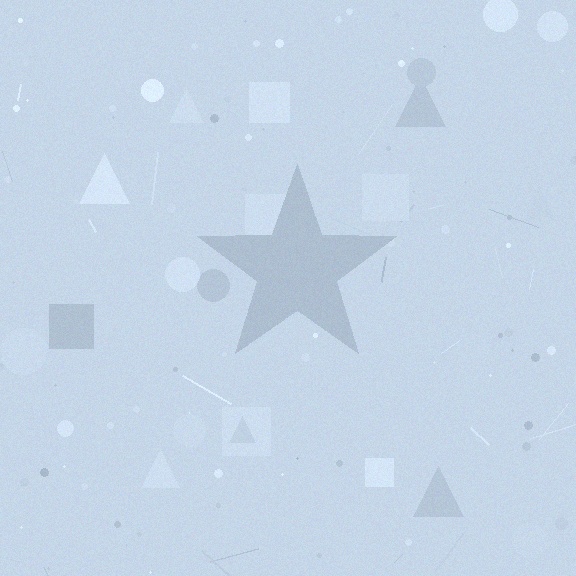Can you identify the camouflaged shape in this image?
The camouflaged shape is a star.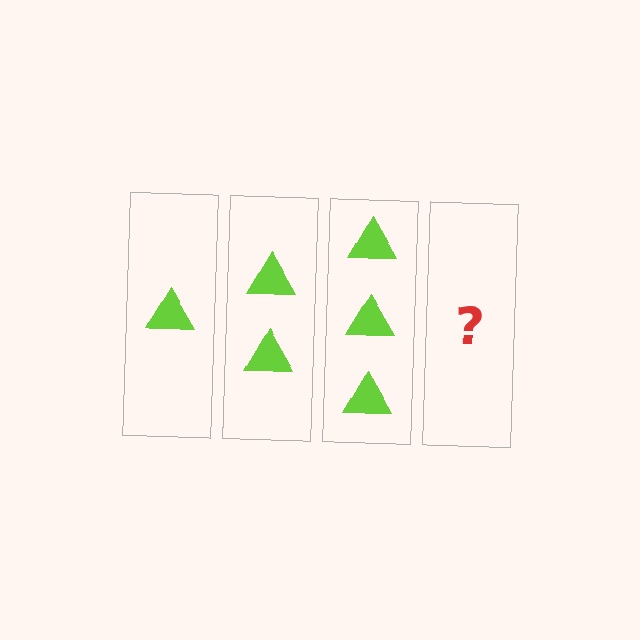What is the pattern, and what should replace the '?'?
The pattern is that each step adds one more triangle. The '?' should be 4 triangles.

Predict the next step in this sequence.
The next step is 4 triangles.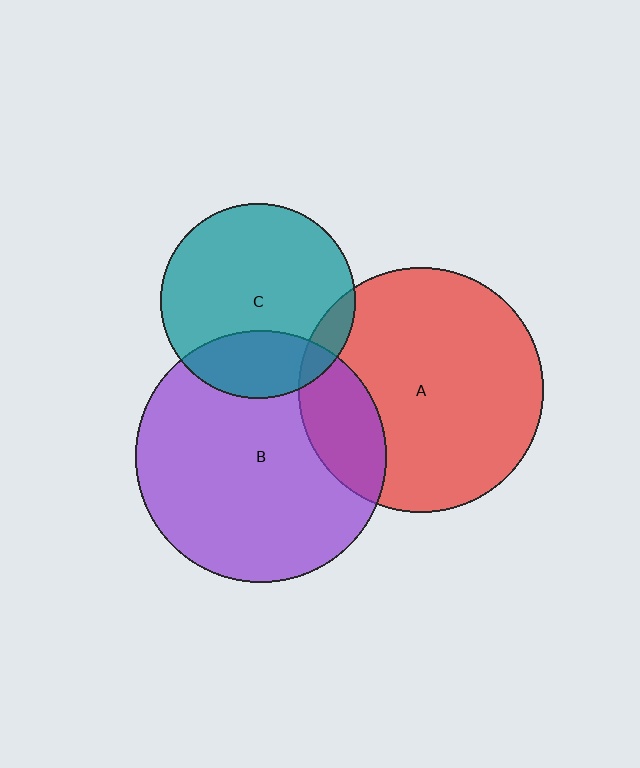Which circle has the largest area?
Circle B (purple).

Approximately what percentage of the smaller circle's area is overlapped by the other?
Approximately 25%.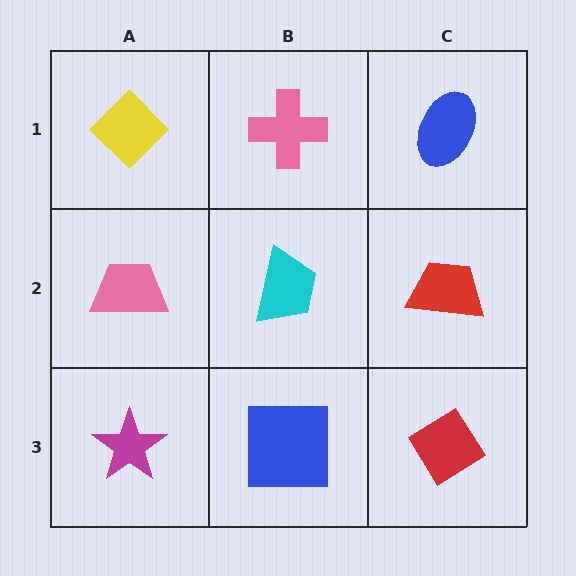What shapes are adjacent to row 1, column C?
A red trapezoid (row 2, column C), a pink cross (row 1, column B).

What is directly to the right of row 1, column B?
A blue ellipse.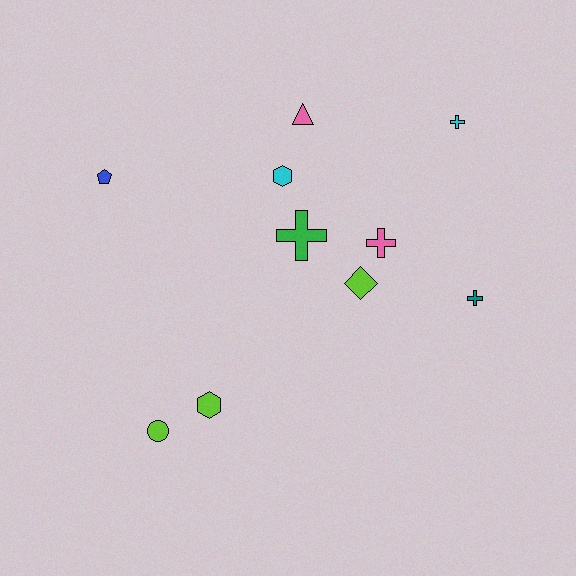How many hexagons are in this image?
There are 2 hexagons.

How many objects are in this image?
There are 10 objects.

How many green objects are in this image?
There is 1 green object.